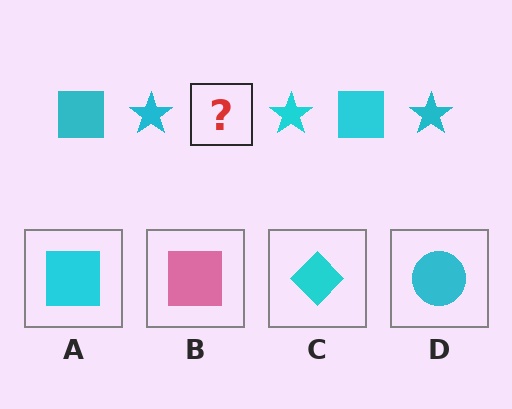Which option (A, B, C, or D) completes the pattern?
A.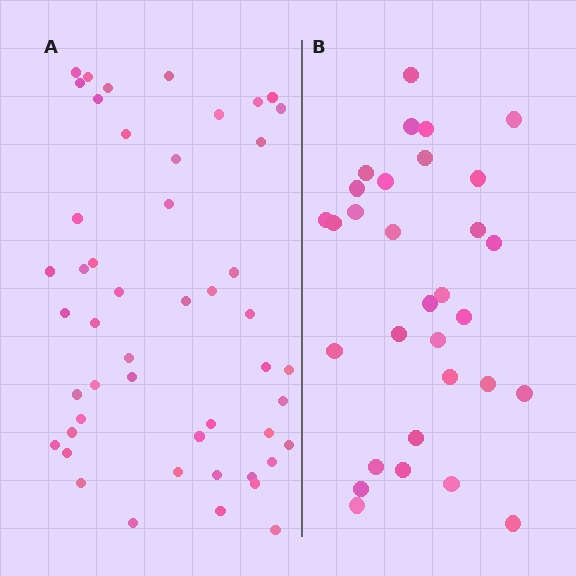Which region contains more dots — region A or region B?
Region A (the left region) has more dots.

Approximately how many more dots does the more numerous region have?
Region A has approximately 20 more dots than region B.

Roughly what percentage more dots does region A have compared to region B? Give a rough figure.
About 60% more.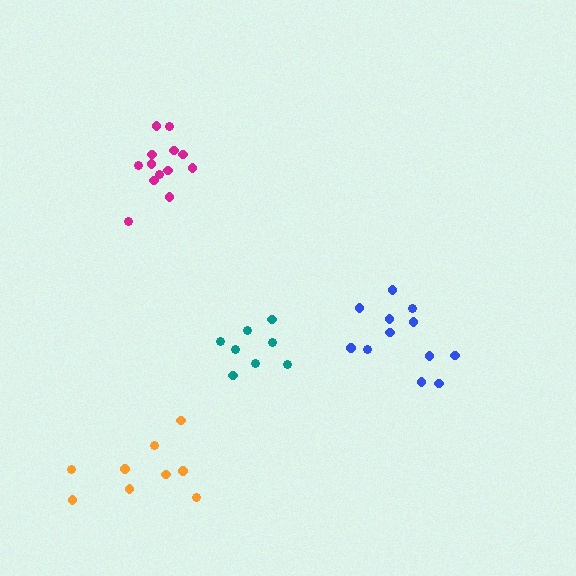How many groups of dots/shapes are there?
There are 4 groups.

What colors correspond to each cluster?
The clusters are colored: blue, magenta, teal, orange.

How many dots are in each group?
Group 1: 12 dots, Group 2: 13 dots, Group 3: 8 dots, Group 4: 9 dots (42 total).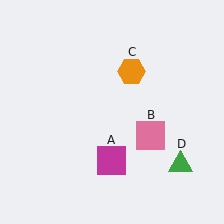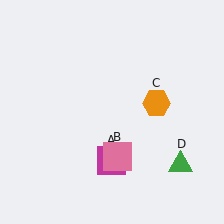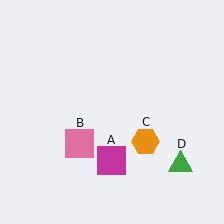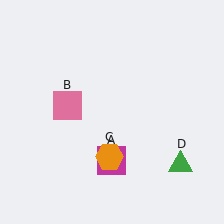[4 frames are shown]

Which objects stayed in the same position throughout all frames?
Magenta square (object A) and green triangle (object D) remained stationary.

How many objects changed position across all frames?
2 objects changed position: pink square (object B), orange hexagon (object C).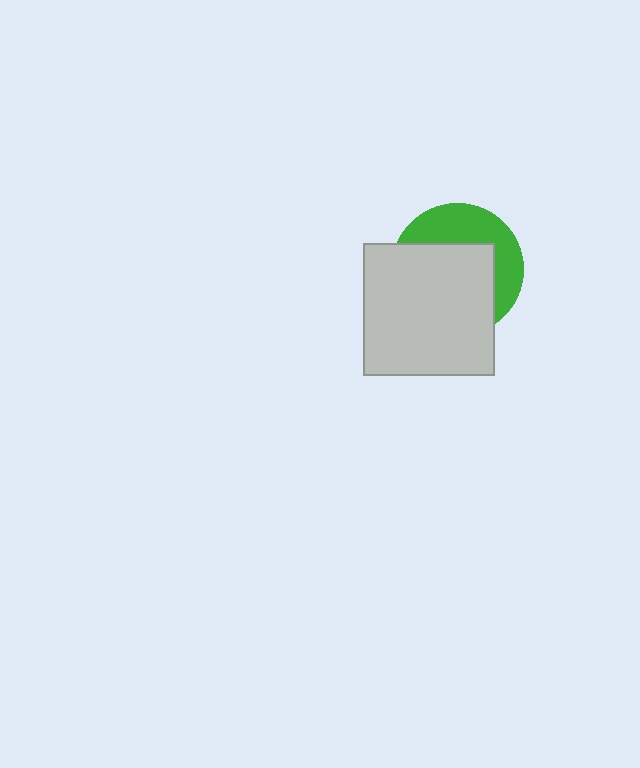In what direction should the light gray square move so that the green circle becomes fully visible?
The light gray square should move toward the lower-left. That is the shortest direction to clear the overlap and leave the green circle fully visible.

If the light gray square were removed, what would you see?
You would see the complete green circle.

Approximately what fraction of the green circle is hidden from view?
Roughly 62% of the green circle is hidden behind the light gray square.